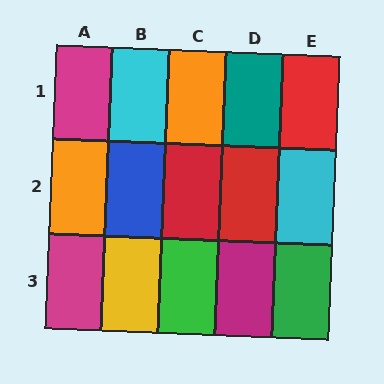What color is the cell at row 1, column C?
Orange.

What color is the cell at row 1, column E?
Red.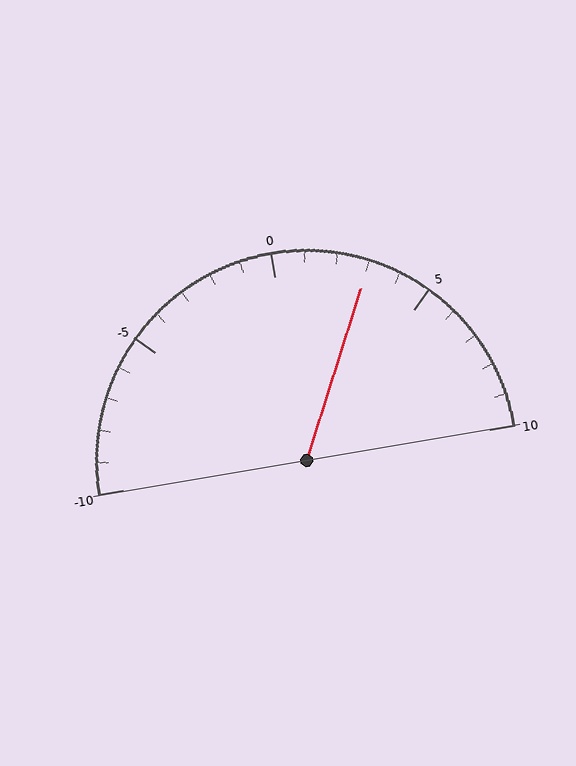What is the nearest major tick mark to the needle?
The nearest major tick mark is 5.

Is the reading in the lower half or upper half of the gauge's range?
The reading is in the upper half of the range (-10 to 10).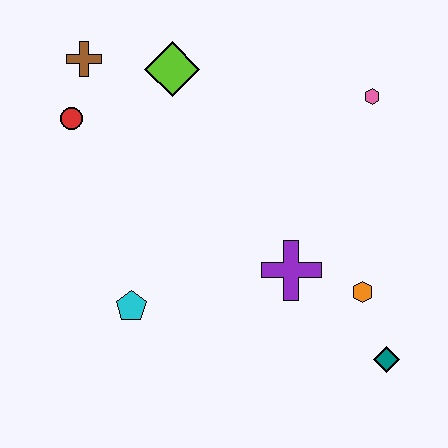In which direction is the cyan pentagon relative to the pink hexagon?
The cyan pentagon is to the left of the pink hexagon.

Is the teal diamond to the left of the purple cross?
No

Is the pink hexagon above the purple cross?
Yes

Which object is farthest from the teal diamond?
The brown cross is farthest from the teal diamond.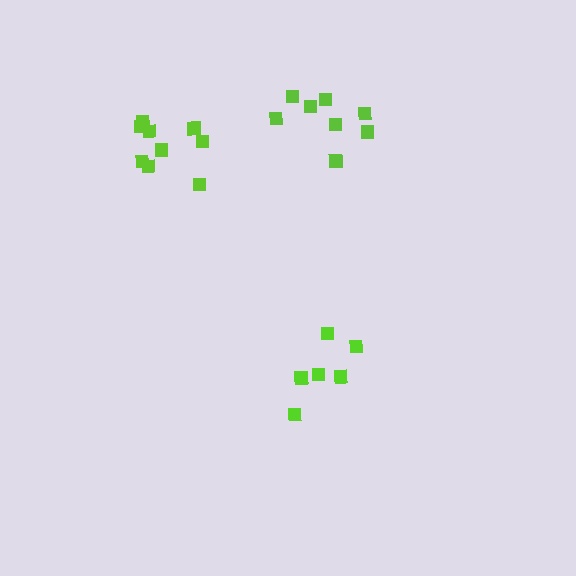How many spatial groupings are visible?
There are 3 spatial groupings.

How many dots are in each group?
Group 1: 9 dots, Group 2: 6 dots, Group 3: 8 dots (23 total).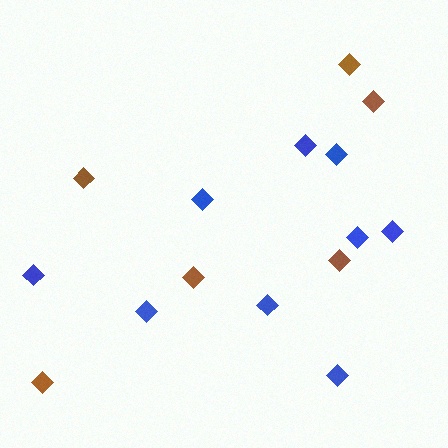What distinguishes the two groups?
There are 2 groups: one group of blue diamonds (9) and one group of brown diamonds (6).